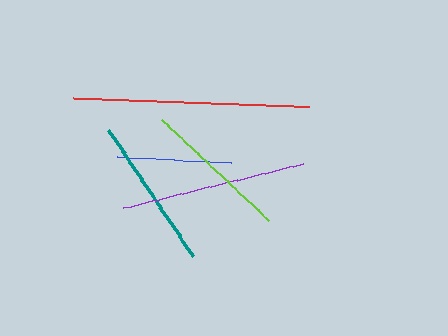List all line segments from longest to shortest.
From longest to shortest: red, purple, teal, lime, blue.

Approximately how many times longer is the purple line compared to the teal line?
The purple line is approximately 1.2 times the length of the teal line.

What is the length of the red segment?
The red segment is approximately 236 pixels long.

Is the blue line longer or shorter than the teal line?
The teal line is longer than the blue line.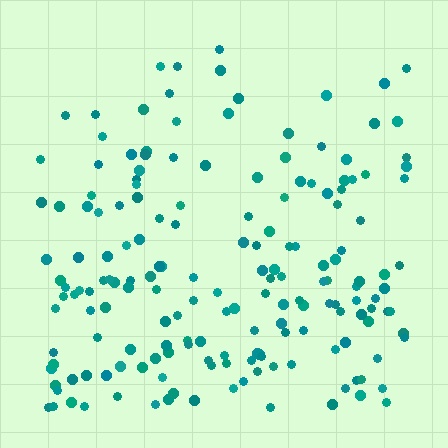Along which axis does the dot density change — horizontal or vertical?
Vertical.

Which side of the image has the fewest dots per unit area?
The top.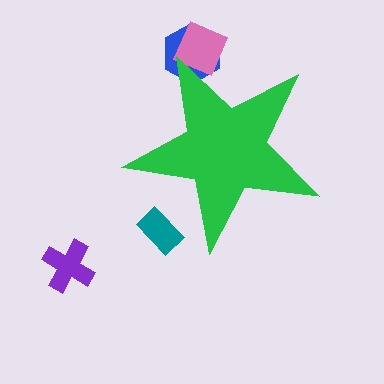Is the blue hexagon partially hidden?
Yes, the blue hexagon is partially hidden behind the green star.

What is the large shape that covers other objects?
A green star.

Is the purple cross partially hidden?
No, the purple cross is fully visible.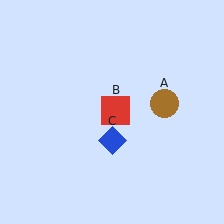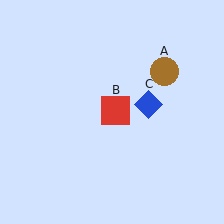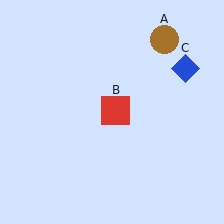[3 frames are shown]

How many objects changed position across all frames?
2 objects changed position: brown circle (object A), blue diamond (object C).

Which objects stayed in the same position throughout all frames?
Red square (object B) remained stationary.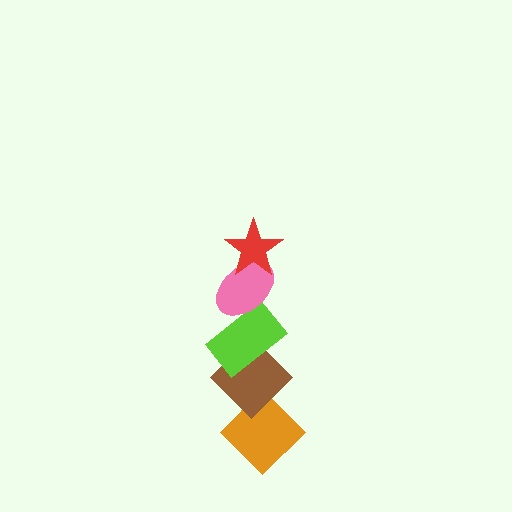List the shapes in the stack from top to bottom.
From top to bottom: the red star, the pink ellipse, the lime rectangle, the brown diamond, the orange diamond.